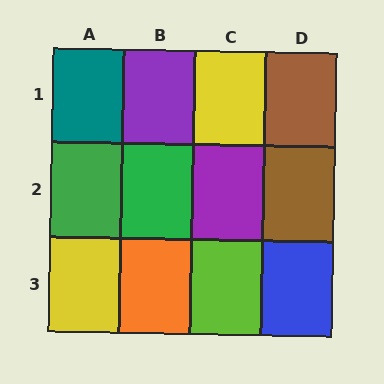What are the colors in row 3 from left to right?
Yellow, orange, lime, blue.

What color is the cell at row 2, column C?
Purple.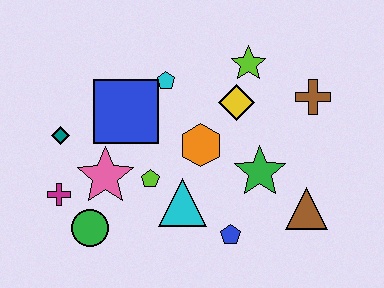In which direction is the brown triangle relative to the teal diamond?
The brown triangle is to the right of the teal diamond.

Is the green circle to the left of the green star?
Yes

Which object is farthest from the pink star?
The brown cross is farthest from the pink star.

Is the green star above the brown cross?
No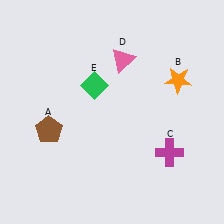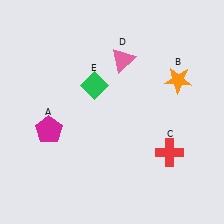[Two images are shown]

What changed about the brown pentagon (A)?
In Image 1, A is brown. In Image 2, it changed to magenta.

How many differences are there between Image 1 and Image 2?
There are 2 differences between the two images.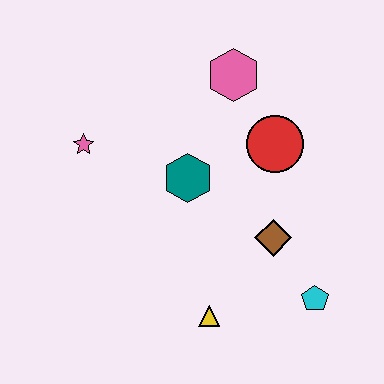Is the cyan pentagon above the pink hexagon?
No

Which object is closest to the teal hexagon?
The red circle is closest to the teal hexagon.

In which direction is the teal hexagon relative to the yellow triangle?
The teal hexagon is above the yellow triangle.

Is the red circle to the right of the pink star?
Yes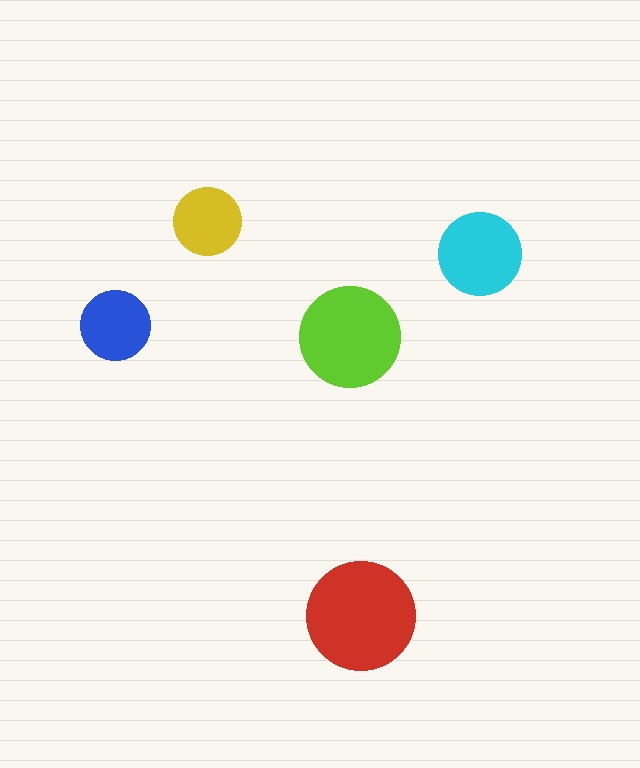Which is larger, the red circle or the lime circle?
The red one.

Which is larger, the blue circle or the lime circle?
The lime one.